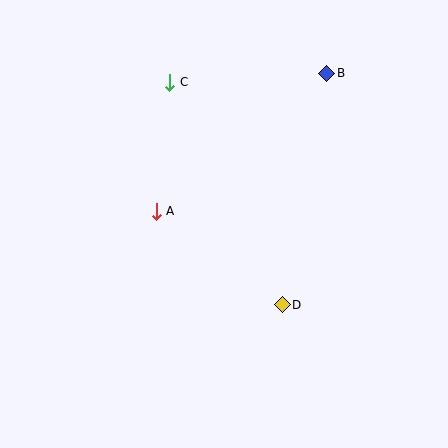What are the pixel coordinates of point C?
Point C is at (170, 82).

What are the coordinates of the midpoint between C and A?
The midpoint between C and A is at (163, 147).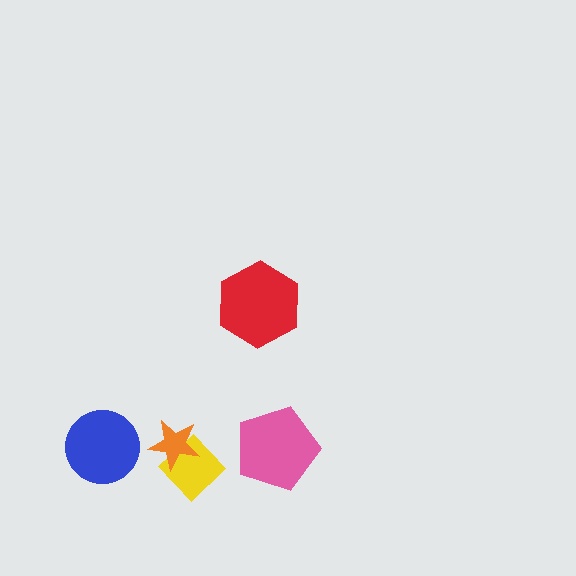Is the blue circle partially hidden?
No, no other shape covers it.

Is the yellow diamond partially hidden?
Yes, it is partially covered by another shape.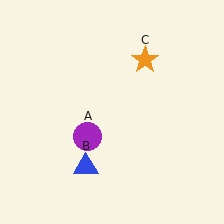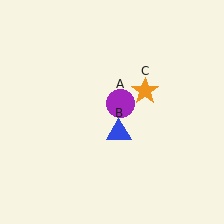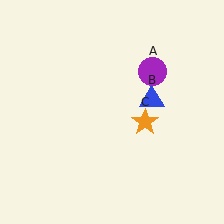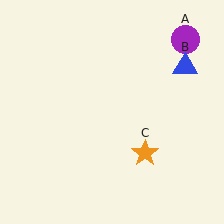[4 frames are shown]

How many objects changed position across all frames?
3 objects changed position: purple circle (object A), blue triangle (object B), orange star (object C).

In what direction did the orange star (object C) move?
The orange star (object C) moved down.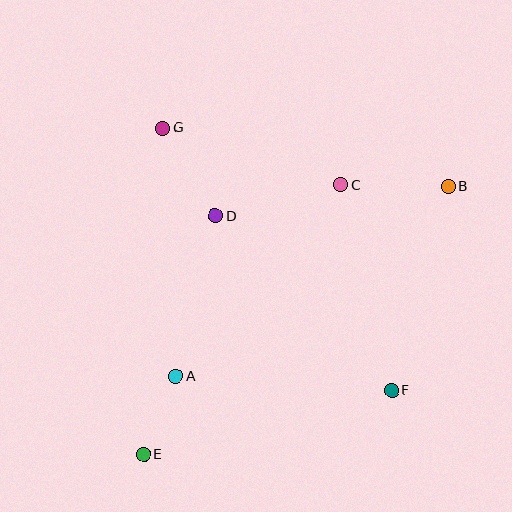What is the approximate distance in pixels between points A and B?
The distance between A and B is approximately 332 pixels.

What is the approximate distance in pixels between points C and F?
The distance between C and F is approximately 212 pixels.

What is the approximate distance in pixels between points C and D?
The distance between C and D is approximately 129 pixels.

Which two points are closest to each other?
Points A and E are closest to each other.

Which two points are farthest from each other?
Points B and E are farthest from each other.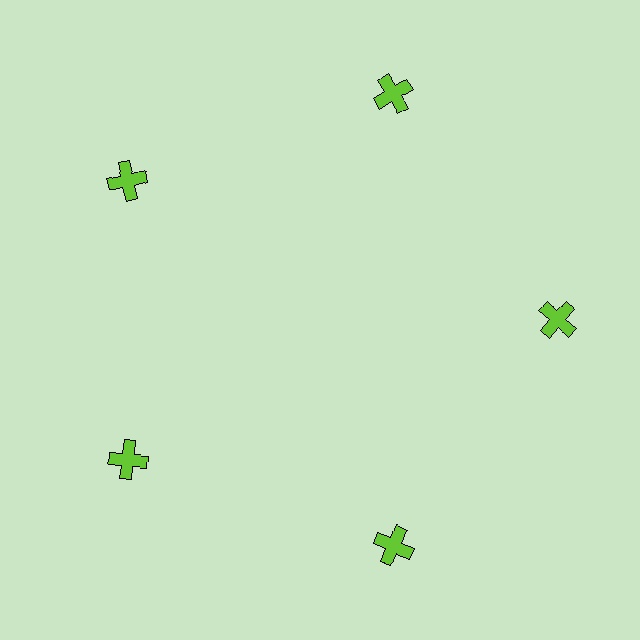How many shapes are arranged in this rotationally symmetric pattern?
There are 5 shapes, arranged in 5 groups of 1.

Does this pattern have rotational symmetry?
Yes, this pattern has 5-fold rotational symmetry. It looks the same after rotating 72 degrees around the center.